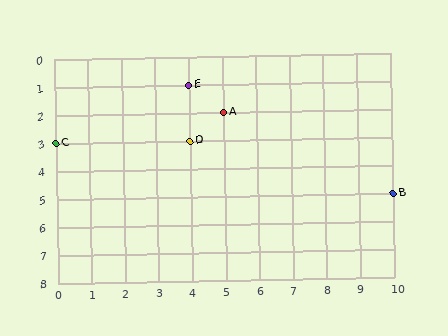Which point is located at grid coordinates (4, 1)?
Point E is at (4, 1).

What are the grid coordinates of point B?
Point B is at grid coordinates (10, 5).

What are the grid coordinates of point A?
Point A is at grid coordinates (5, 2).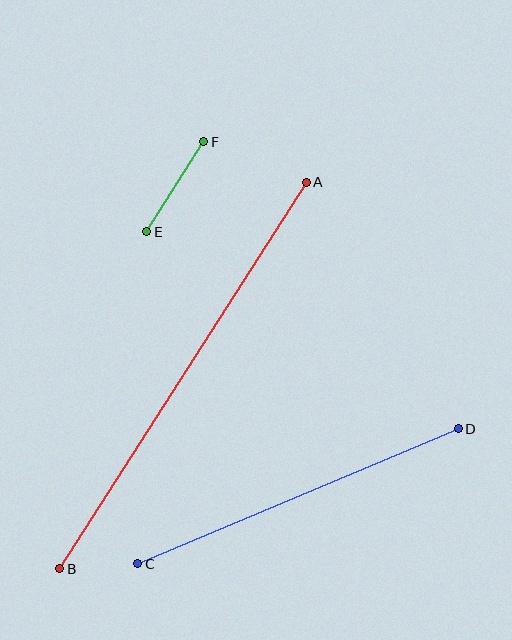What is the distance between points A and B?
The distance is approximately 458 pixels.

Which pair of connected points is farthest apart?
Points A and B are farthest apart.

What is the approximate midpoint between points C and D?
The midpoint is at approximately (298, 496) pixels.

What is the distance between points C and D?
The distance is approximately 348 pixels.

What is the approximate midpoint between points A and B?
The midpoint is at approximately (183, 376) pixels.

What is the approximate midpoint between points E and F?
The midpoint is at approximately (175, 187) pixels.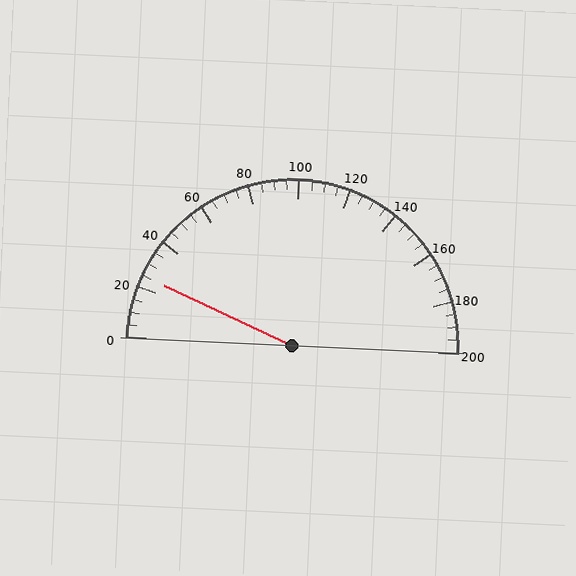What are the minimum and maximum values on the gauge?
The gauge ranges from 0 to 200.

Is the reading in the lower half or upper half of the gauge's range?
The reading is in the lower half of the range (0 to 200).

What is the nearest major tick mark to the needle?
The nearest major tick mark is 20.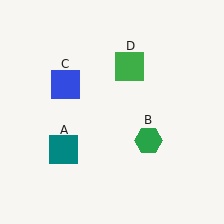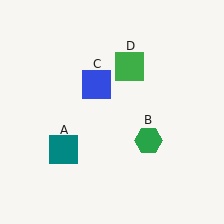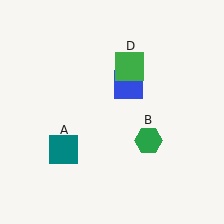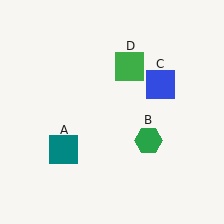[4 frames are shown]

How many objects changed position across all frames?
1 object changed position: blue square (object C).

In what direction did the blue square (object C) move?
The blue square (object C) moved right.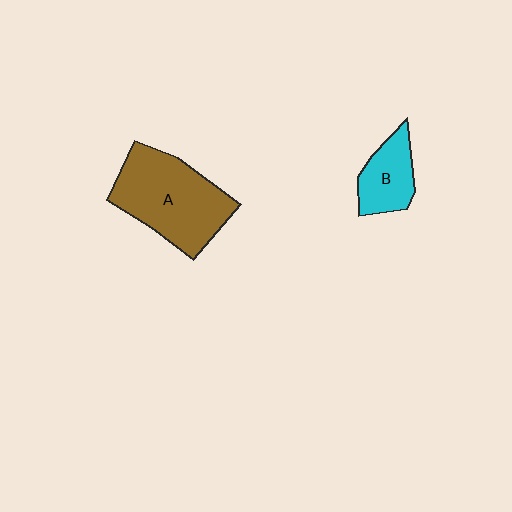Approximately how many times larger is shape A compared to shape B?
Approximately 2.2 times.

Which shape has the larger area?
Shape A (brown).